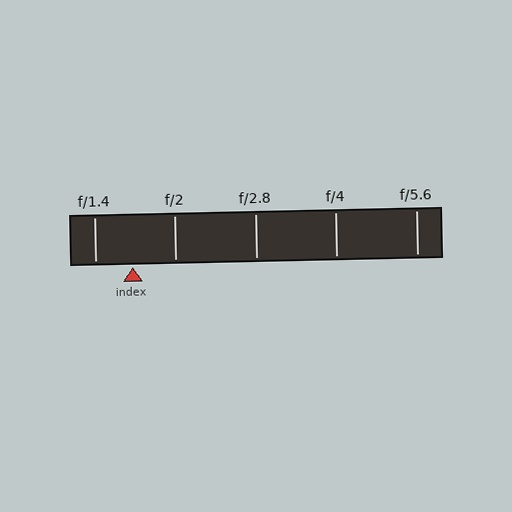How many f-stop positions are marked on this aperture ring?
There are 5 f-stop positions marked.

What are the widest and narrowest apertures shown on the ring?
The widest aperture shown is f/1.4 and the narrowest is f/5.6.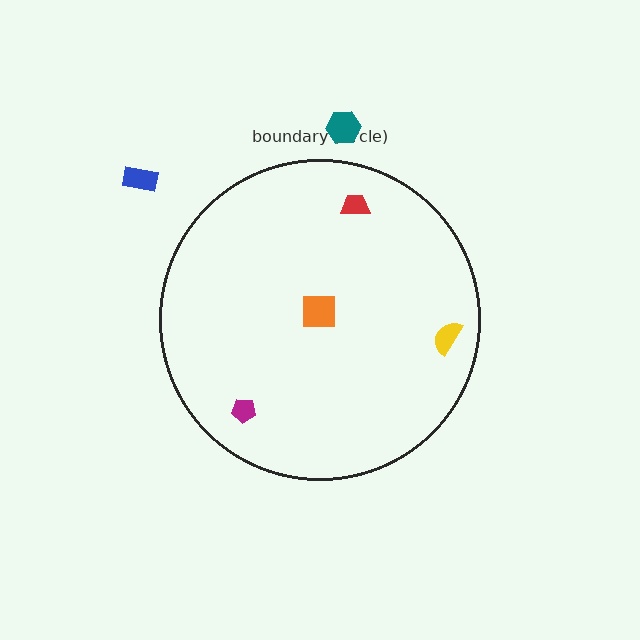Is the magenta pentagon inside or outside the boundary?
Inside.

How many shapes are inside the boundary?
4 inside, 2 outside.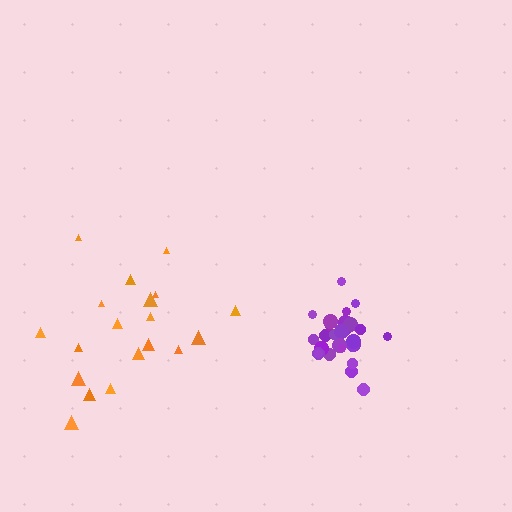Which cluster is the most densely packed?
Purple.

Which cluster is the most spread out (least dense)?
Orange.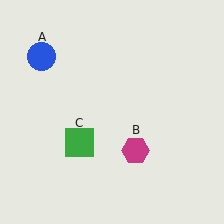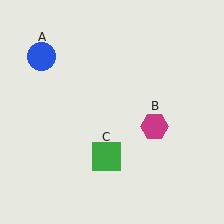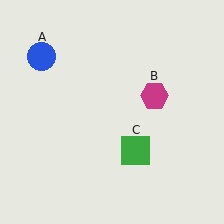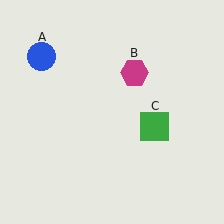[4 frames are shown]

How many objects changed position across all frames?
2 objects changed position: magenta hexagon (object B), green square (object C).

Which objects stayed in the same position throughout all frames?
Blue circle (object A) remained stationary.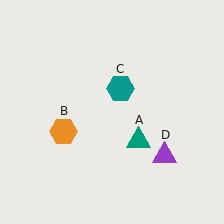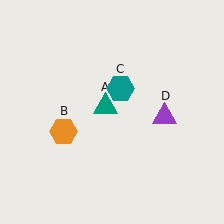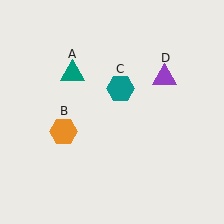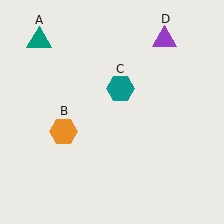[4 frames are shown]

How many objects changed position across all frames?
2 objects changed position: teal triangle (object A), purple triangle (object D).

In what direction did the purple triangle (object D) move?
The purple triangle (object D) moved up.